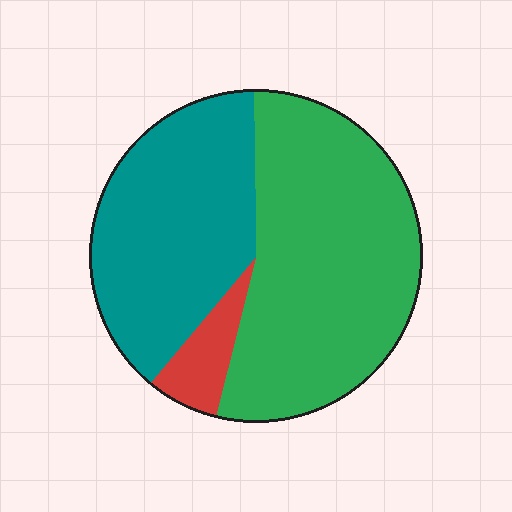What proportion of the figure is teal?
Teal covers around 40% of the figure.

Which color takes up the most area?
Green, at roughly 55%.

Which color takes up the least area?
Red, at roughly 5%.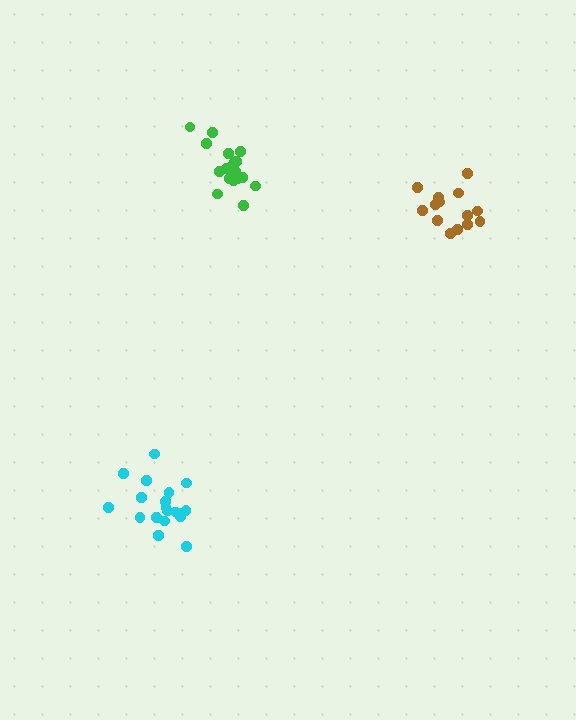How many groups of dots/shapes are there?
There are 3 groups.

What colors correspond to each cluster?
The clusters are colored: cyan, brown, green.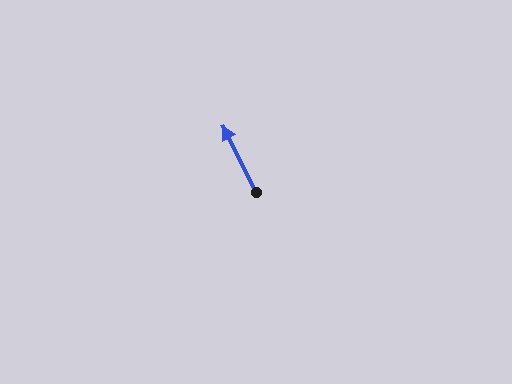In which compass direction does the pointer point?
Northwest.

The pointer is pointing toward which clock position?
Roughly 11 o'clock.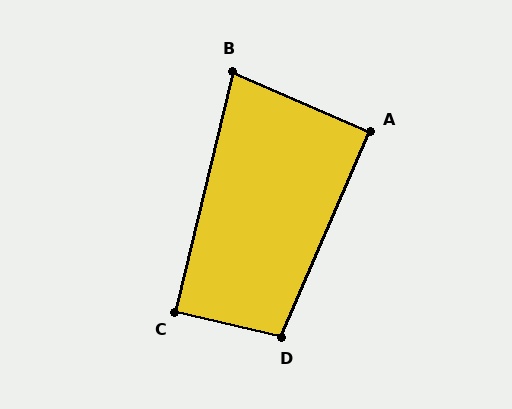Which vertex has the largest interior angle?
D, at approximately 100 degrees.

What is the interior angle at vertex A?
Approximately 90 degrees (approximately right).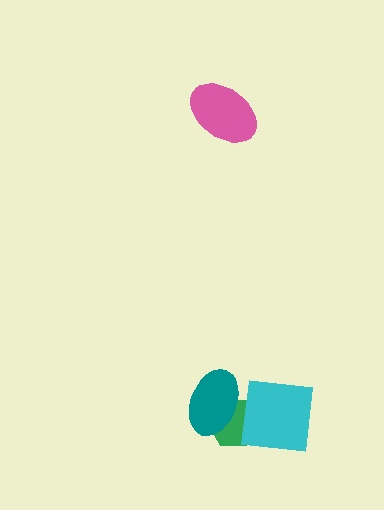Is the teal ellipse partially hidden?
Yes, it is partially covered by another shape.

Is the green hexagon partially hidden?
Yes, it is partially covered by another shape.